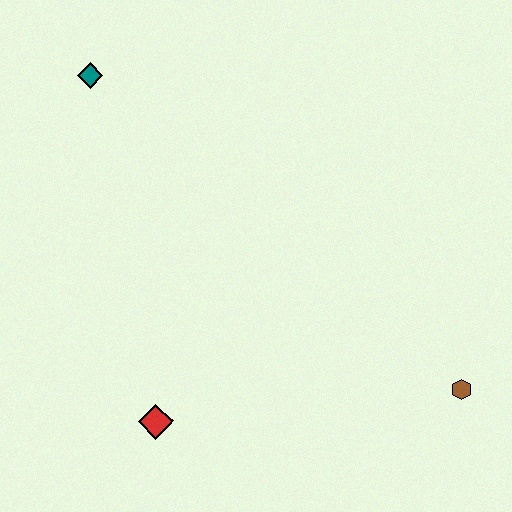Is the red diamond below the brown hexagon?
Yes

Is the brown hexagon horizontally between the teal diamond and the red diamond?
No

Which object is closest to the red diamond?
The brown hexagon is closest to the red diamond.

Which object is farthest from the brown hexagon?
The teal diamond is farthest from the brown hexagon.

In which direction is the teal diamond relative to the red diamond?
The teal diamond is above the red diamond.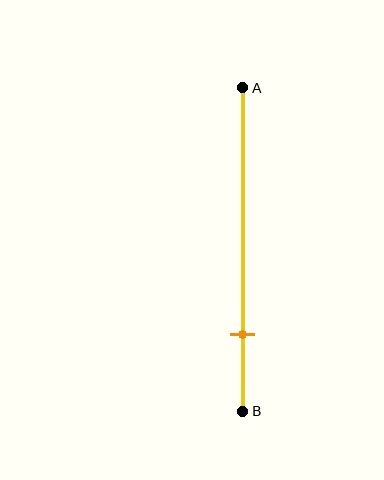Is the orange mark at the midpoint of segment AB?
No, the mark is at about 75% from A, not at the 50% midpoint.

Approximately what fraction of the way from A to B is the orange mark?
The orange mark is approximately 75% of the way from A to B.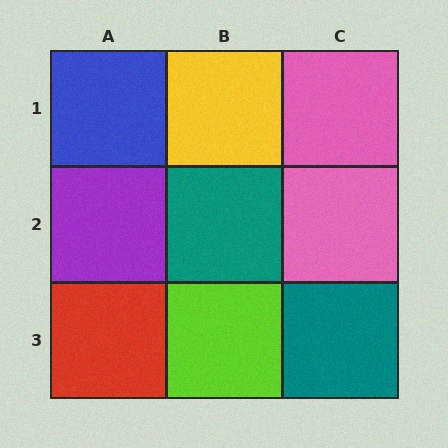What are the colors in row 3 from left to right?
Red, lime, teal.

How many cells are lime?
1 cell is lime.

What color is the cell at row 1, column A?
Blue.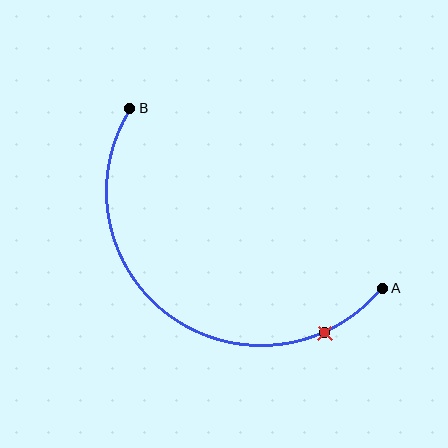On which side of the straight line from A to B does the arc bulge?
The arc bulges below and to the left of the straight line connecting A and B.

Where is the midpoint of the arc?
The arc midpoint is the point on the curve farthest from the straight line joining A and B. It sits below and to the left of that line.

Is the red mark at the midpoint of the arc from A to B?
No. The red mark lies on the arc but is closer to endpoint A. The arc midpoint would be at the point on the curve equidistant along the arc from both A and B.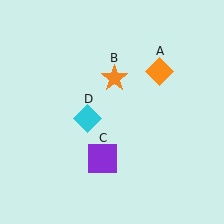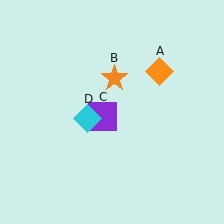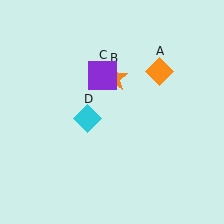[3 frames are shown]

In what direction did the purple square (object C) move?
The purple square (object C) moved up.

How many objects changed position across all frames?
1 object changed position: purple square (object C).